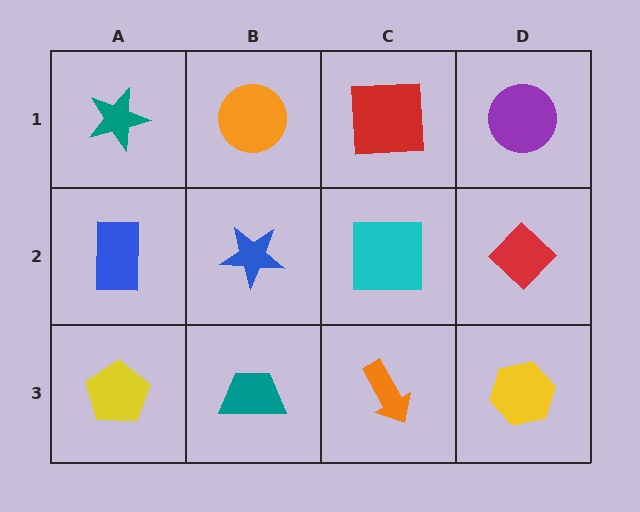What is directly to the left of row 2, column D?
A cyan square.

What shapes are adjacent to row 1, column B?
A blue star (row 2, column B), a teal star (row 1, column A), a red square (row 1, column C).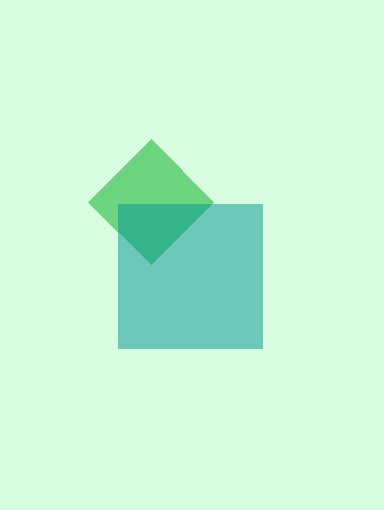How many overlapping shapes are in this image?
There are 2 overlapping shapes in the image.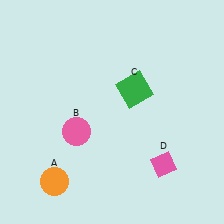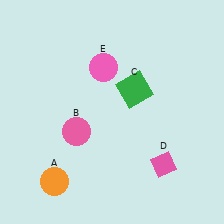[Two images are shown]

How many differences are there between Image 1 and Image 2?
There is 1 difference between the two images.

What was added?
A pink circle (E) was added in Image 2.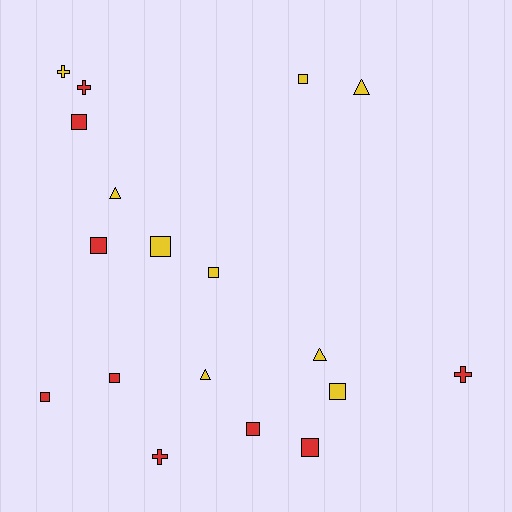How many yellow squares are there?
There are 4 yellow squares.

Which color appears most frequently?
Yellow, with 9 objects.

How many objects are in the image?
There are 18 objects.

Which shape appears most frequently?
Square, with 10 objects.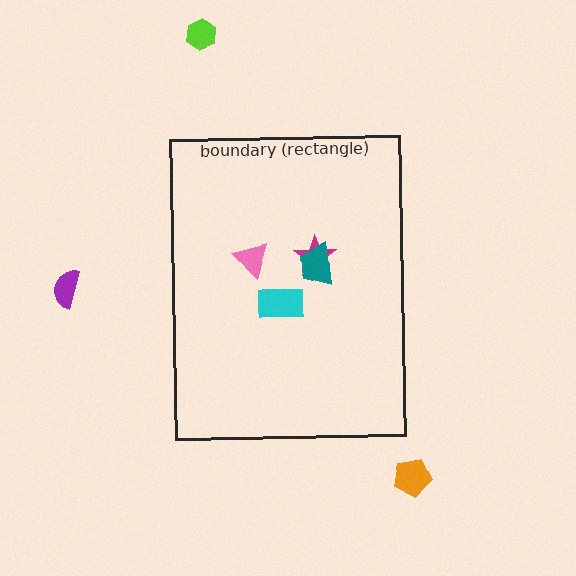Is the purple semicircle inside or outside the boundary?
Outside.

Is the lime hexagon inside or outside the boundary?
Outside.